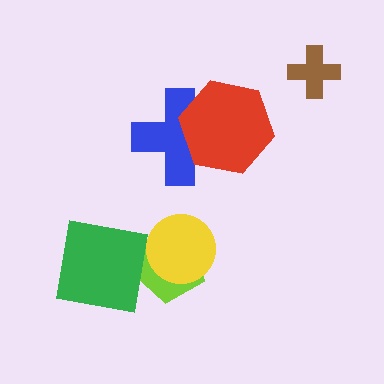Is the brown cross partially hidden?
No, no other shape covers it.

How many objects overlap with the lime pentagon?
2 objects overlap with the lime pentagon.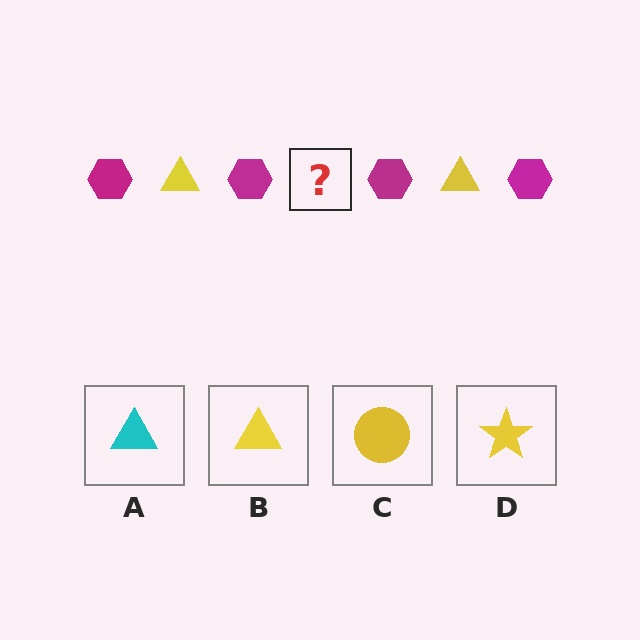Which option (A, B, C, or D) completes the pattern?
B.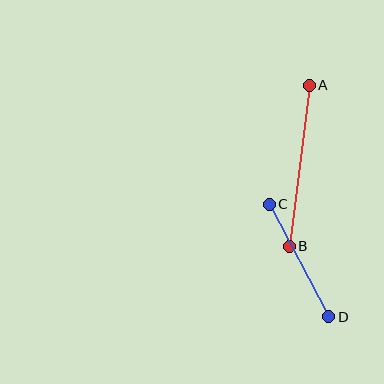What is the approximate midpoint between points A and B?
The midpoint is at approximately (299, 166) pixels.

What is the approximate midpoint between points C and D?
The midpoint is at approximately (299, 260) pixels.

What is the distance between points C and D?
The distance is approximately 127 pixels.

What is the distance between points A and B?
The distance is approximately 162 pixels.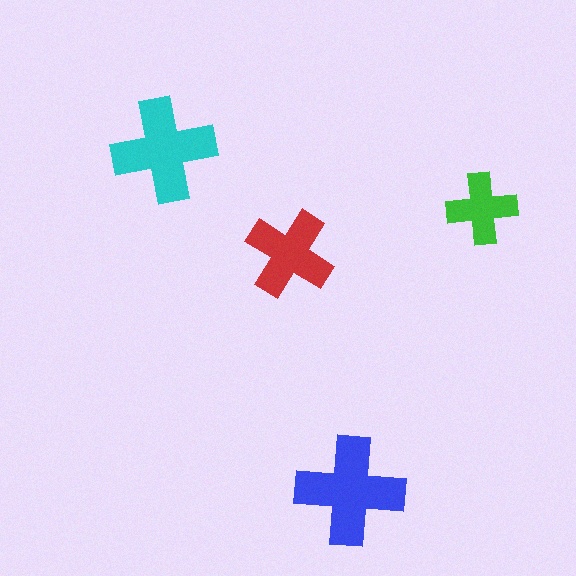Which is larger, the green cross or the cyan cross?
The cyan one.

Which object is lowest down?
The blue cross is bottommost.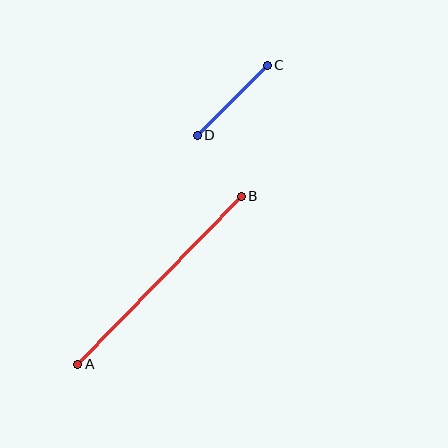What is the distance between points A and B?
The distance is approximately 234 pixels.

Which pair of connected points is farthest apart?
Points A and B are farthest apart.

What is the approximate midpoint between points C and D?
The midpoint is at approximately (232, 100) pixels.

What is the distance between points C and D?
The distance is approximately 99 pixels.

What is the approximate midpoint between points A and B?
The midpoint is at approximately (160, 280) pixels.